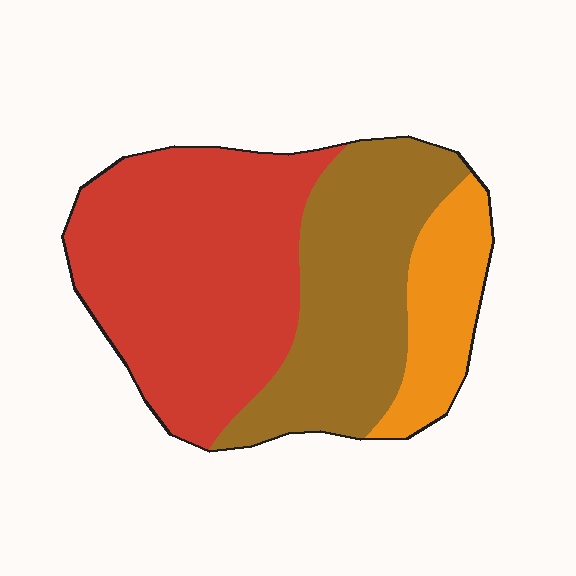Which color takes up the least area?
Orange, at roughly 15%.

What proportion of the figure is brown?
Brown covers 34% of the figure.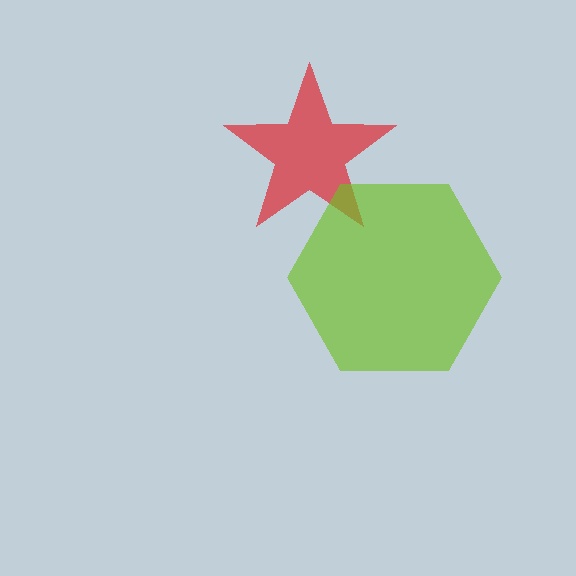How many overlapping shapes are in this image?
There are 2 overlapping shapes in the image.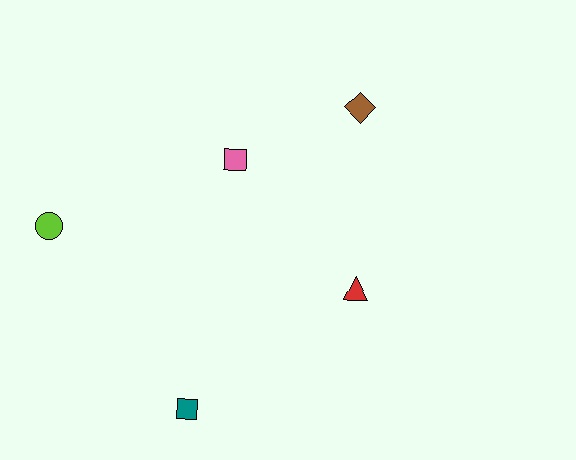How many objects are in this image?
There are 5 objects.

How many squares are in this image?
There are 2 squares.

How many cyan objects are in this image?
There are no cyan objects.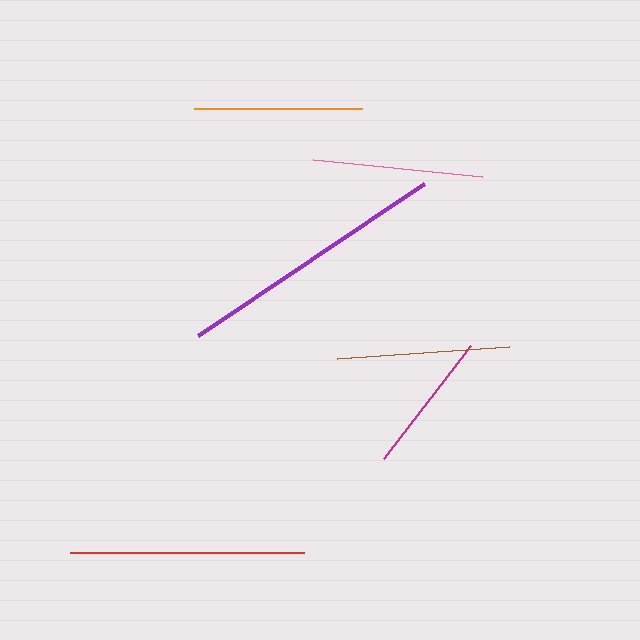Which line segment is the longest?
The purple line is the longest at approximately 272 pixels.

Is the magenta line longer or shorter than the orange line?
The orange line is longer than the magenta line.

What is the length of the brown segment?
The brown segment is approximately 172 pixels long.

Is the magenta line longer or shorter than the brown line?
The brown line is longer than the magenta line.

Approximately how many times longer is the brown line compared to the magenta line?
The brown line is approximately 1.2 times the length of the magenta line.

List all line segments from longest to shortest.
From longest to shortest: purple, red, brown, pink, orange, magenta.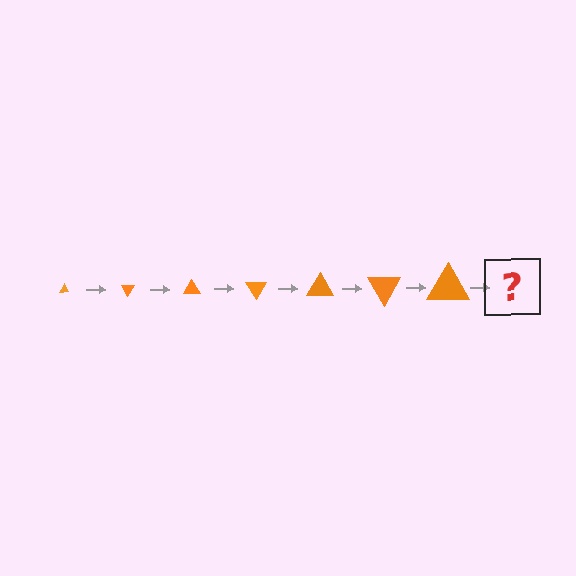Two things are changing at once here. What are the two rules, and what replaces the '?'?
The two rules are that the triangle grows larger each step and it rotates 60 degrees each step. The '?' should be a triangle, larger than the previous one and rotated 420 degrees from the start.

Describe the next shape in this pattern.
It should be a triangle, larger than the previous one and rotated 420 degrees from the start.